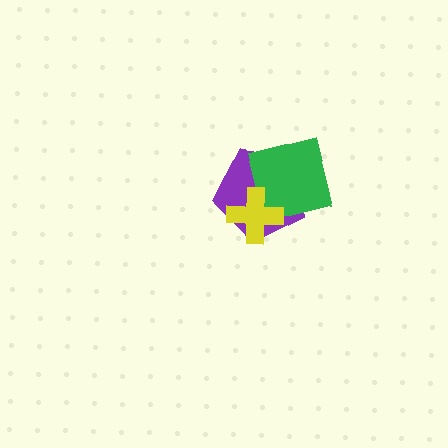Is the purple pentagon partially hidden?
Yes, it is partially covered by another shape.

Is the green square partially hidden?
Yes, it is partially covered by another shape.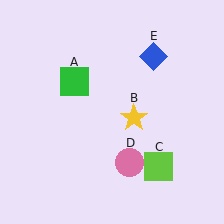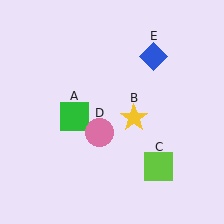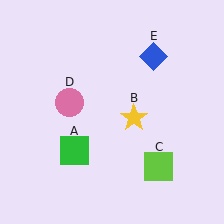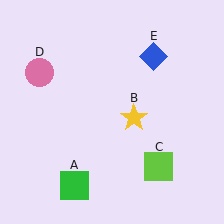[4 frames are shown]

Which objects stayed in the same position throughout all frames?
Yellow star (object B) and lime square (object C) and blue diamond (object E) remained stationary.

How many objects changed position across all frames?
2 objects changed position: green square (object A), pink circle (object D).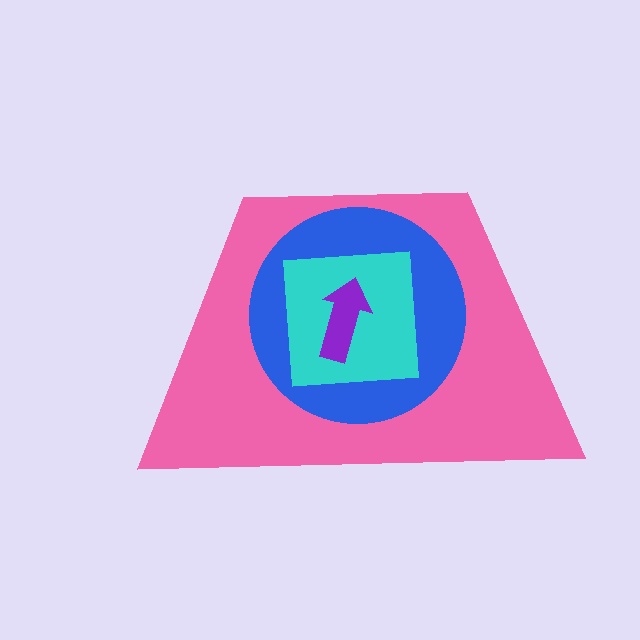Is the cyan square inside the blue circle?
Yes.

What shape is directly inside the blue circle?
The cyan square.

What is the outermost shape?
The pink trapezoid.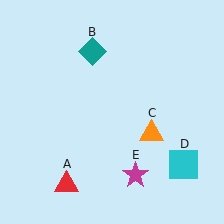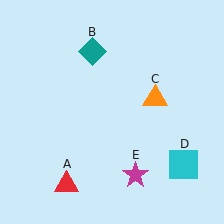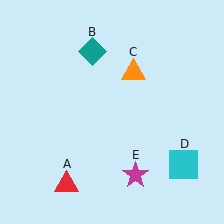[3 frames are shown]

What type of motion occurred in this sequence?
The orange triangle (object C) rotated counterclockwise around the center of the scene.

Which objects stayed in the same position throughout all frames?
Red triangle (object A) and teal diamond (object B) and cyan square (object D) and magenta star (object E) remained stationary.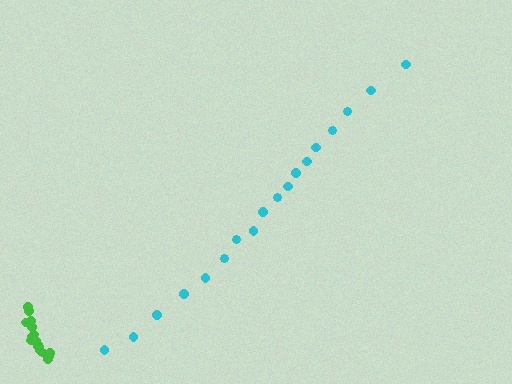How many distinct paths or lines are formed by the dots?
There are 2 distinct paths.